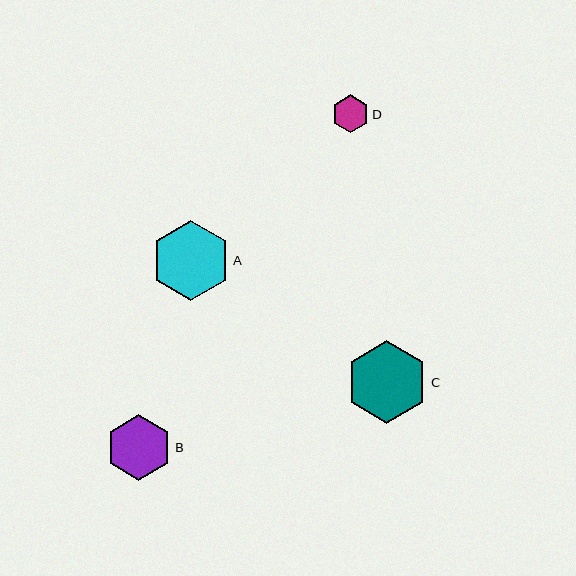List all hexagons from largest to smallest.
From largest to smallest: C, A, B, D.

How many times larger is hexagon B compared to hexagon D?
Hexagon B is approximately 1.7 times the size of hexagon D.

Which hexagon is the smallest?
Hexagon D is the smallest with a size of approximately 38 pixels.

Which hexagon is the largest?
Hexagon C is the largest with a size of approximately 83 pixels.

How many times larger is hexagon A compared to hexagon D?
Hexagon A is approximately 2.1 times the size of hexagon D.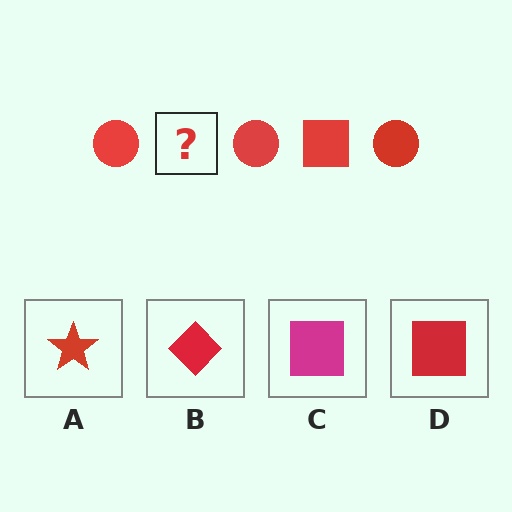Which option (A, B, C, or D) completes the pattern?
D.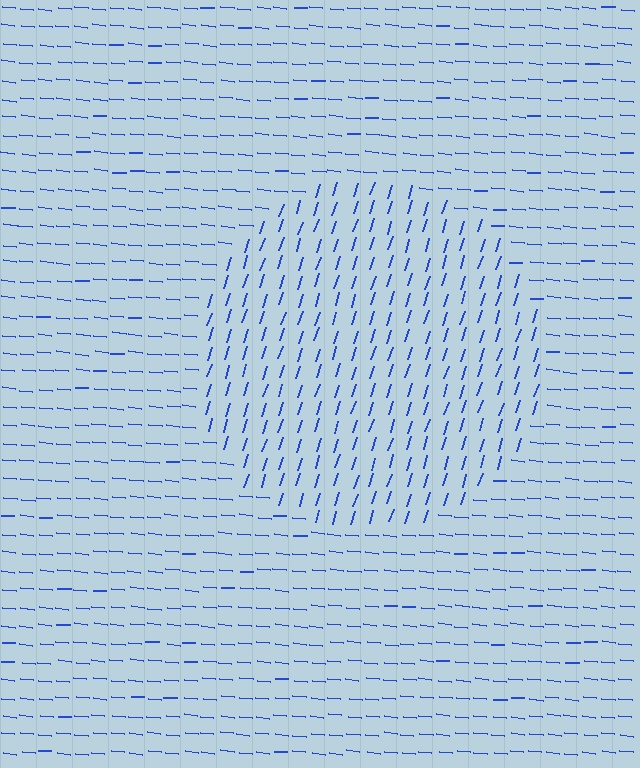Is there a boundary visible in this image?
Yes, there is a texture boundary formed by a change in line orientation.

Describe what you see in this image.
The image is filled with small blue line segments. A circle region in the image has lines oriented differently from the surrounding lines, creating a visible texture boundary.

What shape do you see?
I see a circle.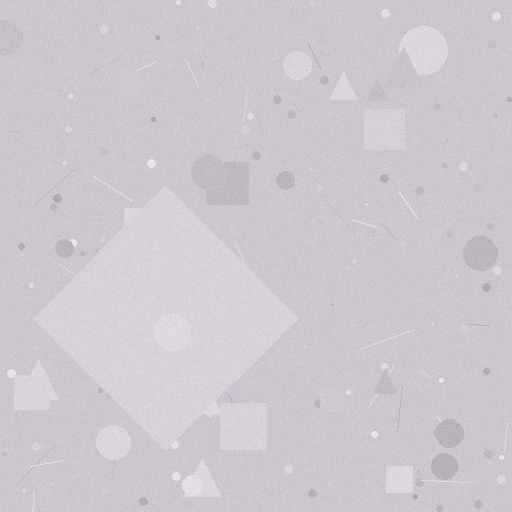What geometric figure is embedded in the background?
A diamond is embedded in the background.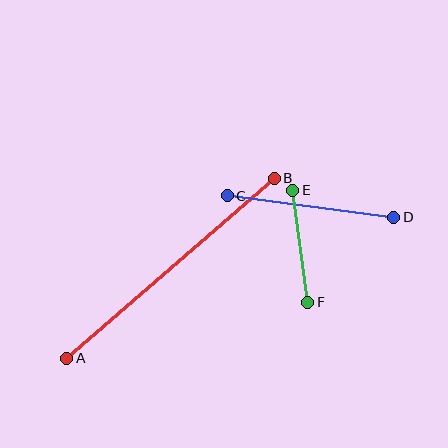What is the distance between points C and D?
The distance is approximately 168 pixels.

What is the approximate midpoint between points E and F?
The midpoint is at approximately (300, 246) pixels.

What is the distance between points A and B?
The distance is approximately 275 pixels.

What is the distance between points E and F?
The distance is approximately 113 pixels.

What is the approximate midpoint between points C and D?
The midpoint is at approximately (310, 207) pixels.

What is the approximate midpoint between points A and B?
The midpoint is at approximately (170, 268) pixels.